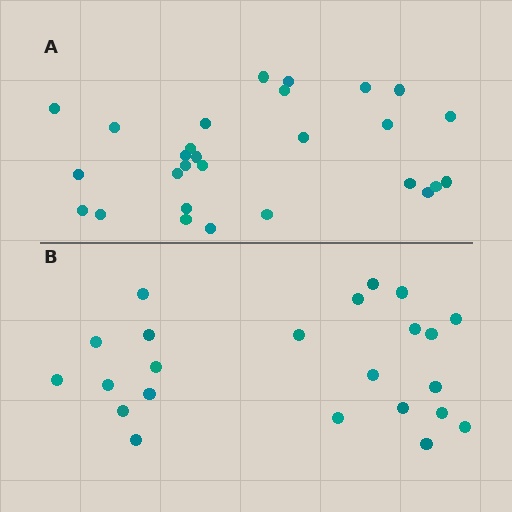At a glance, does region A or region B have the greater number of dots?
Region A (the top region) has more dots.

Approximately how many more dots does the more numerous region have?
Region A has about 5 more dots than region B.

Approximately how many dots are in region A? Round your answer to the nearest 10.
About 30 dots. (The exact count is 28, which rounds to 30.)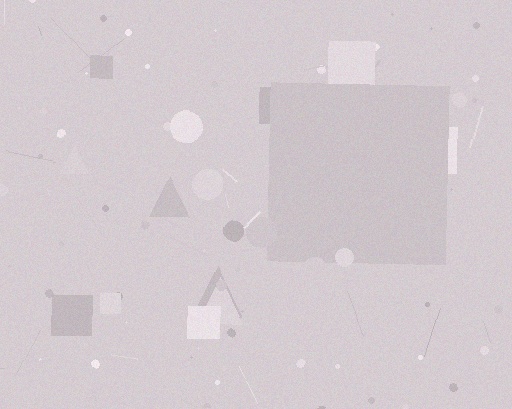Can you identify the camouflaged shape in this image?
The camouflaged shape is a square.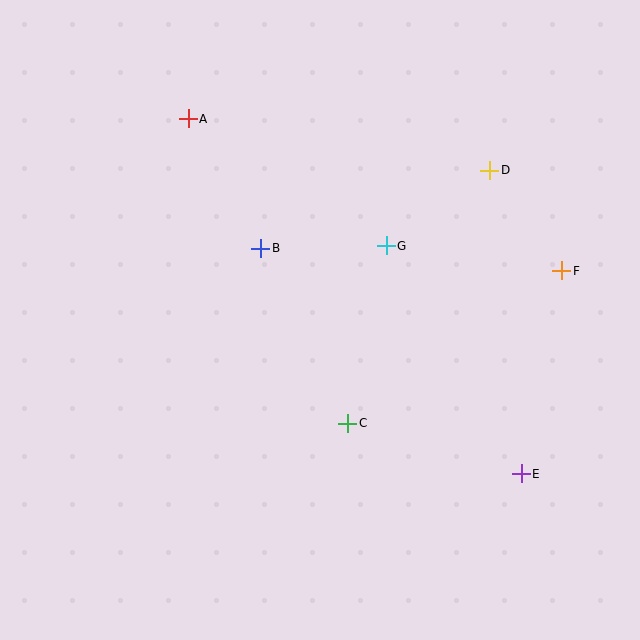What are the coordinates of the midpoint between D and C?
The midpoint between D and C is at (419, 297).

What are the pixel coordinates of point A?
Point A is at (188, 119).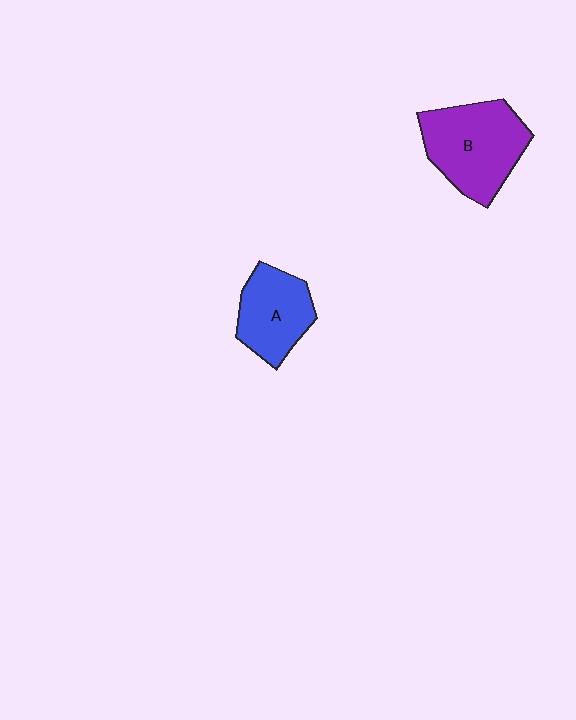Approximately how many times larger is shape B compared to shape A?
Approximately 1.4 times.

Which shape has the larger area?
Shape B (purple).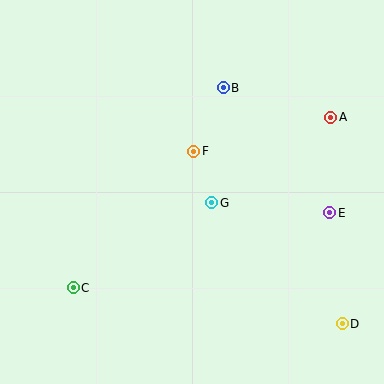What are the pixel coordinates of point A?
Point A is at (331, 117).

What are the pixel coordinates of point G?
Point G is at (212, 203).